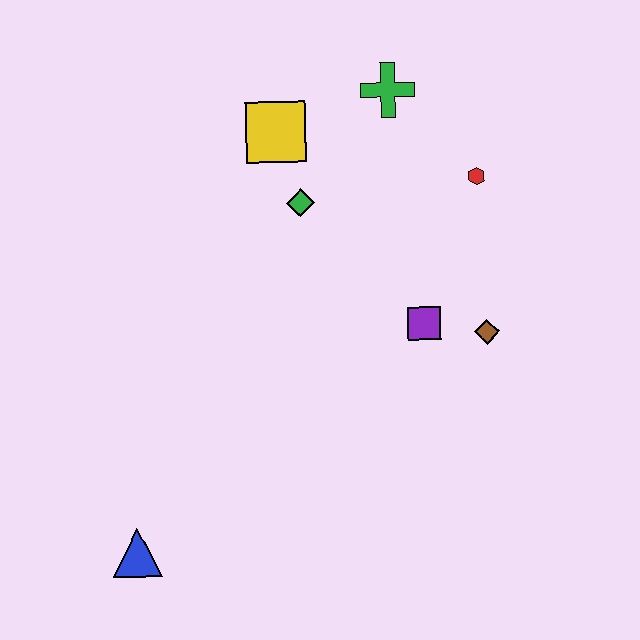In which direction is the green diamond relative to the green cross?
The green diamond is below the green cross.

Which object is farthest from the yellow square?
The blue triangle is farthest from the yellow square.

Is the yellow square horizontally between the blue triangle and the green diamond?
Yes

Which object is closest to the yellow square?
The green diamond is closest to the yellow square.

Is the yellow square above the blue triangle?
Yes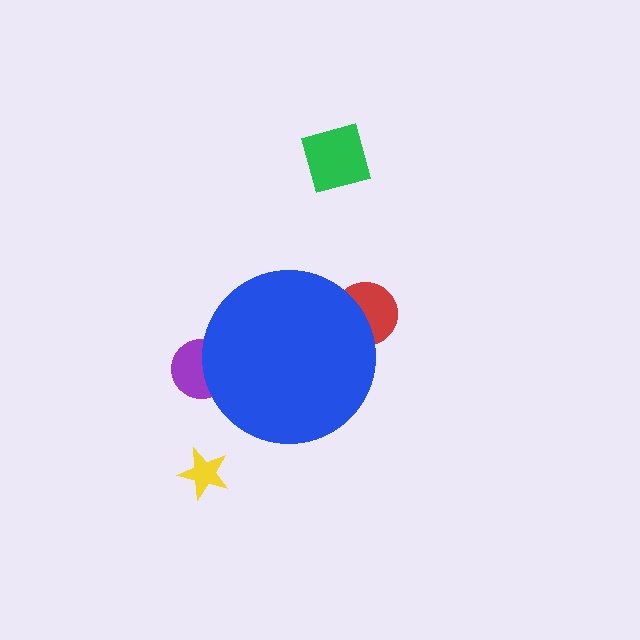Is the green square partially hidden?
No, the green square is fully visible.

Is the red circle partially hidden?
Yes, the red circle is partially hidden behind the blue circle.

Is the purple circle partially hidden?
Yes, the purple circle is partially hidden behind the blue circle.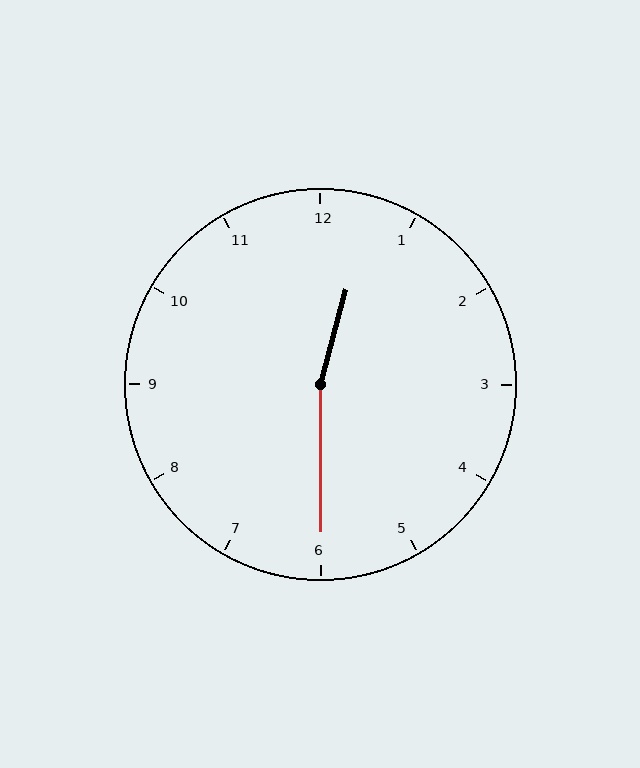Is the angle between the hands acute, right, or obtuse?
It is obtuse.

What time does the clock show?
12:30.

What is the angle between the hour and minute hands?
Approximately 165 degrees.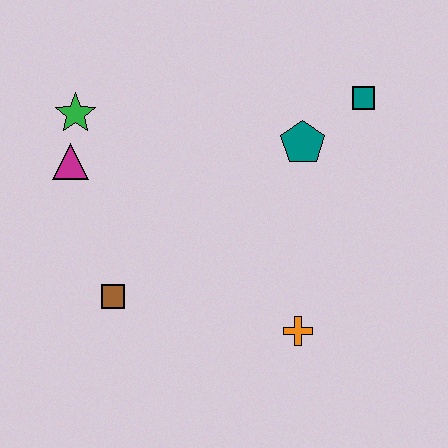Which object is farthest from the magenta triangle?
The teal square is farthest from the magenta triangle.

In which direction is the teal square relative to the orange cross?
The teal square is above the orange cross.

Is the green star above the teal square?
No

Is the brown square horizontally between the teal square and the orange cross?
No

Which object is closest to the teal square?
The teal pentagon is closest to the teal square.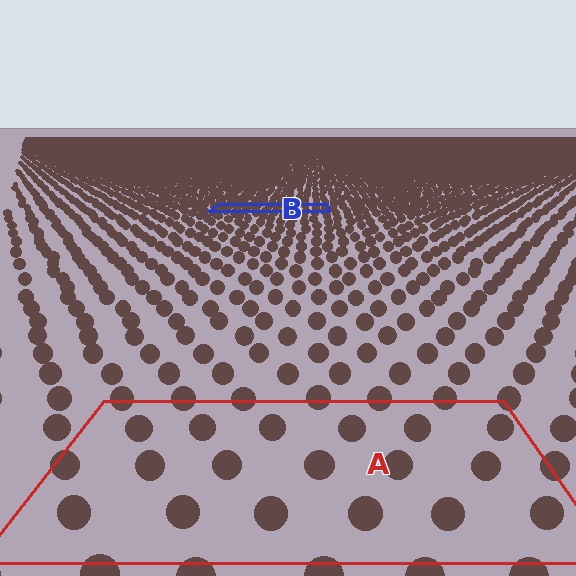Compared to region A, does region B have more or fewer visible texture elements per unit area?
Region B has more texture elements per unit area — they are packed more densely because it is farther away.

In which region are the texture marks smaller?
The texture marks are smaller in region B, because it is farther away.